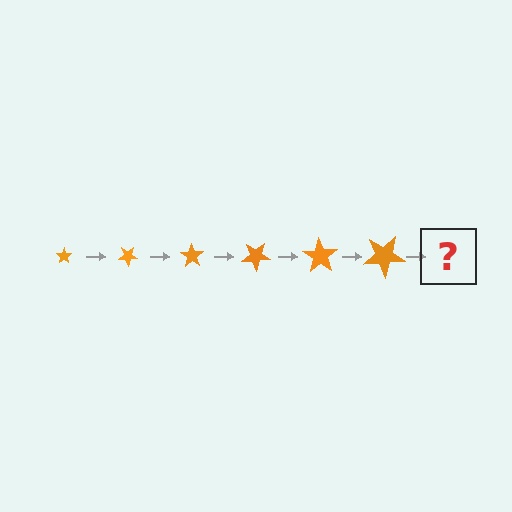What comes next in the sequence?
The next element should be a star, larger than the previous one and rotated 210 degrees from the start.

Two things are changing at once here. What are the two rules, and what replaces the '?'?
The two rules are that the star grows larger each step and it rotates 35 degrees each step. The '?' should be a star, larger than the previous one and rotated 210 degrees from the start.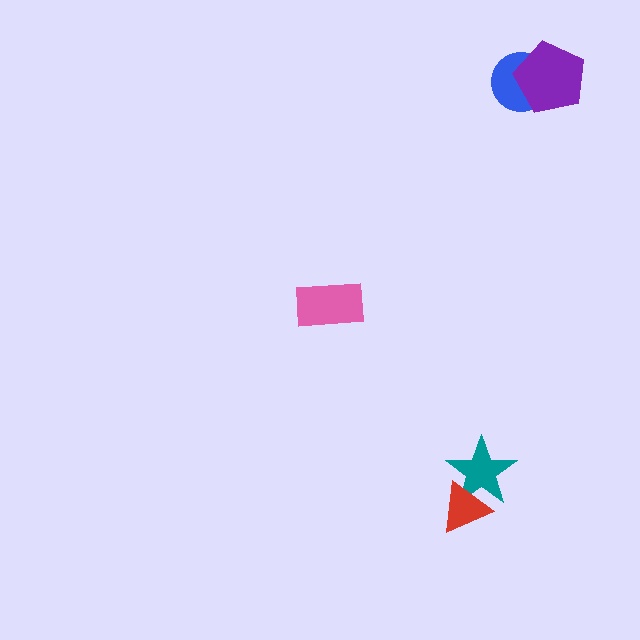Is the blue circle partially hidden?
Yes, it is partially covered by another shape.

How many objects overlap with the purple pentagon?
1 object overlaps with the purple pentagon.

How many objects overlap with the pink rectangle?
0 objects overlap with the pink rectangle.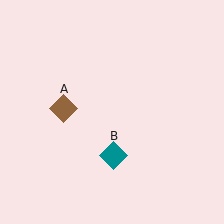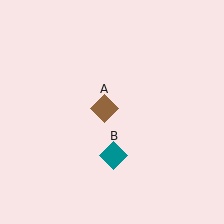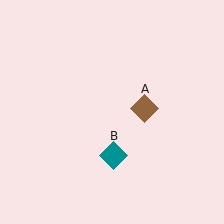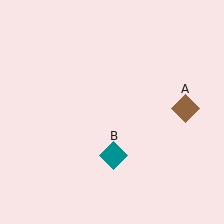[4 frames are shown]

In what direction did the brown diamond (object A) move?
The brown diamond (object A) moved right.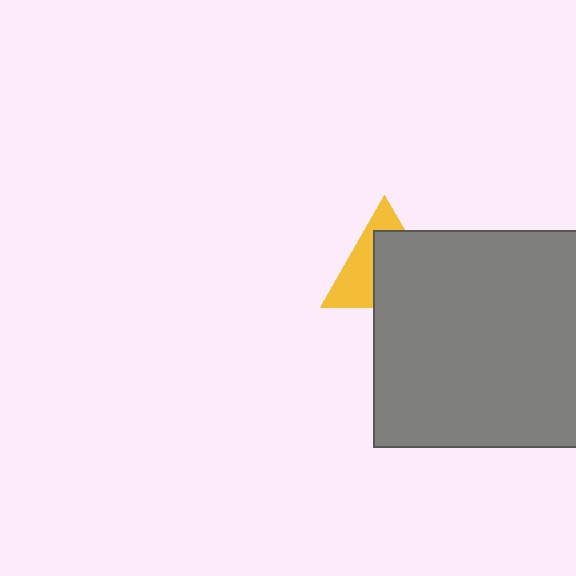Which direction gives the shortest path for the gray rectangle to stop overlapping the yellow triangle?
Moving toward the lower-right gives the shortest separation.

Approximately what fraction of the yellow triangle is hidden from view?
Roughly 57% of the yellow triangle is hidden behind the gray rectangle.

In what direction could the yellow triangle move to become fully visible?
The yellow triangle could move toward the upper-left. That would shift it out from behind the gray rectangle entirely.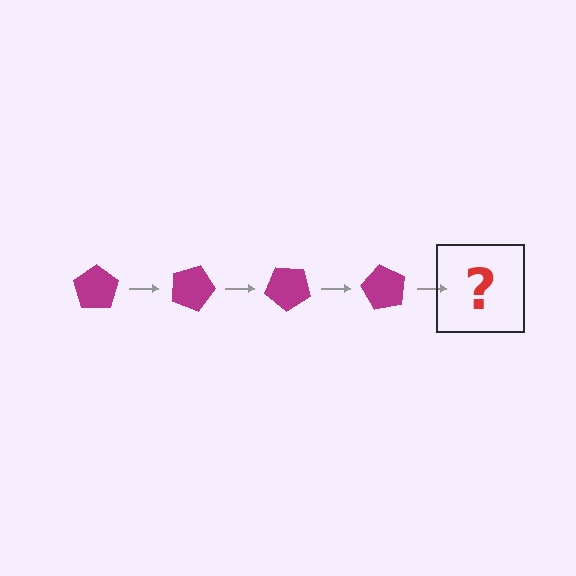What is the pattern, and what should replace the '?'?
The pattern is that the pentagon rotates 20 degrees each step. The '?' should be a magenta pentagon rotated 80 degrees.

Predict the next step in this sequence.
The next step is a magenta pentagon rotated 80 degrees.